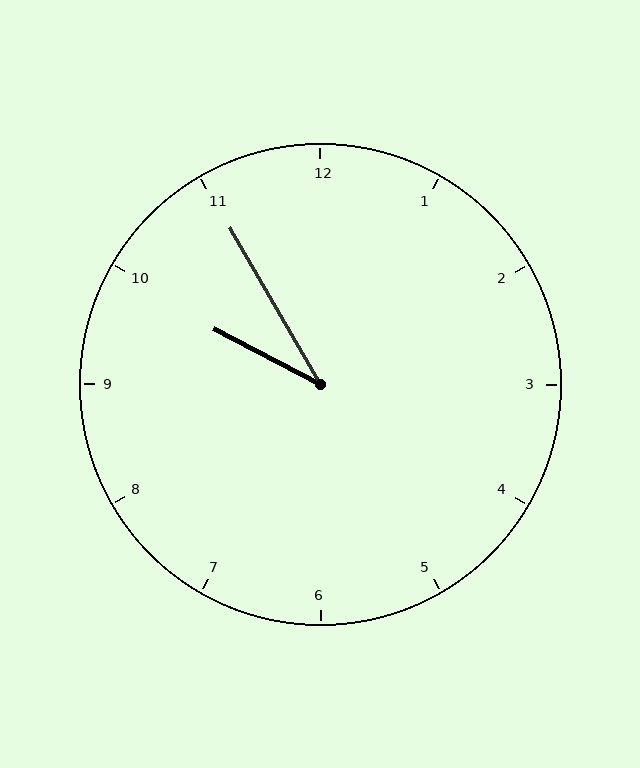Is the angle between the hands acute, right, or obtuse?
It is acute.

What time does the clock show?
9:55.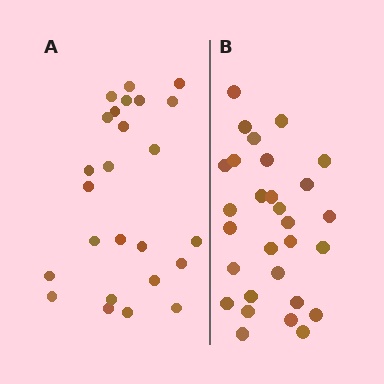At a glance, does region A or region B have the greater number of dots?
Region B (the right region) has more dots.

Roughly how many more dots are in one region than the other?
Region B has about 4 more dots than region A.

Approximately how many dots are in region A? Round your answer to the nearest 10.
About 20 dots. (The exact count is 25, which rounds to 20.)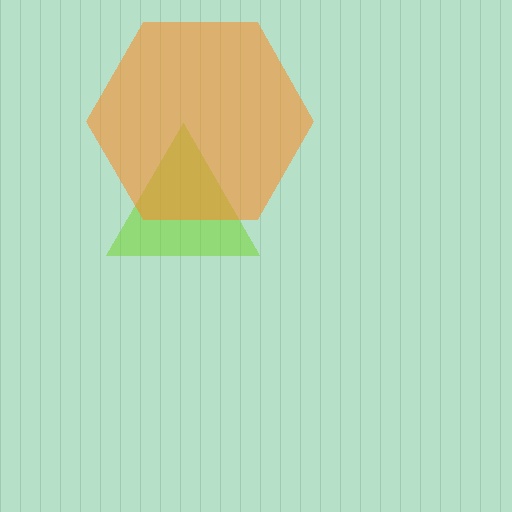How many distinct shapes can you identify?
There are 2 distinct shapes: a lime triangle, an orange hexagon.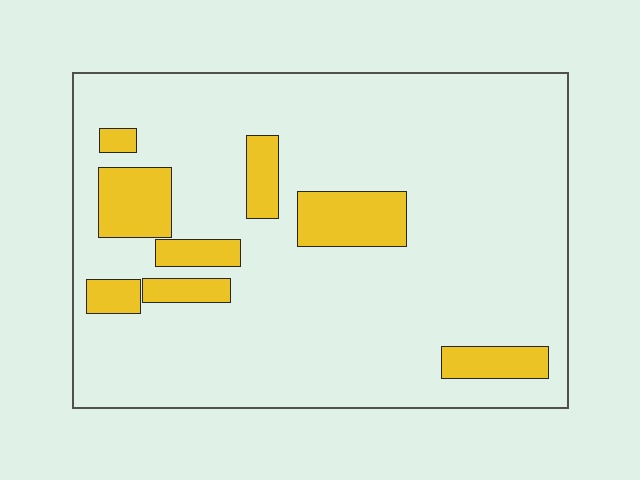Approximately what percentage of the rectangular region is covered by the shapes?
Approximately 15%.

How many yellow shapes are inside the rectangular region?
8.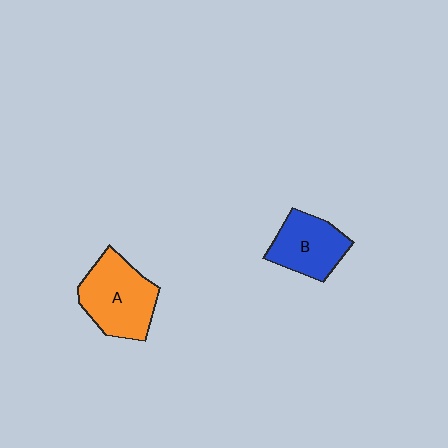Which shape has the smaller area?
Shape B (blue).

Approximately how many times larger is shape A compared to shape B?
Approximately 1.3 times.